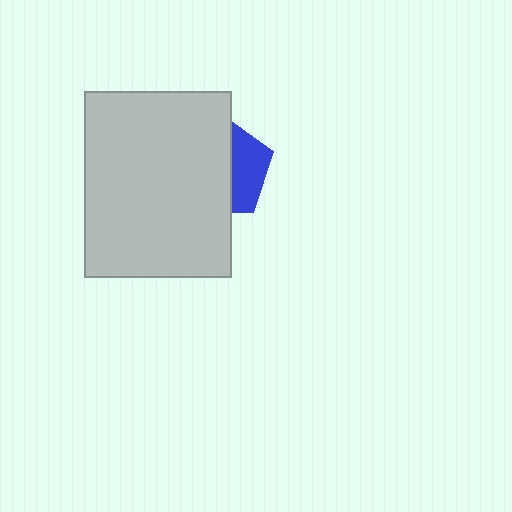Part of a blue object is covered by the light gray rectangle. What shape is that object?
It is a pentagon.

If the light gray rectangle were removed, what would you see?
You would see the complete blue pentagon.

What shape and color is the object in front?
The object in front is a light gray rectangle.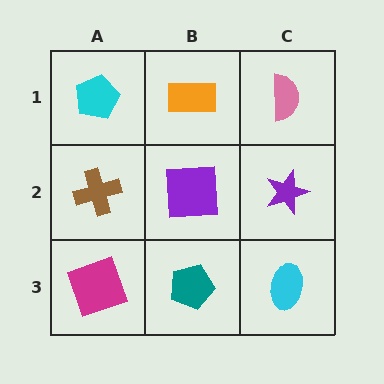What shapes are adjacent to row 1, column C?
A purple star (row 2, column C), an orange rectangle (row 1, column B).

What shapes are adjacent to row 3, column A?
A brown cross (row 2, column A), a teal pentagon (row 3, column B).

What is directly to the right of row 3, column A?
A teal pentagon.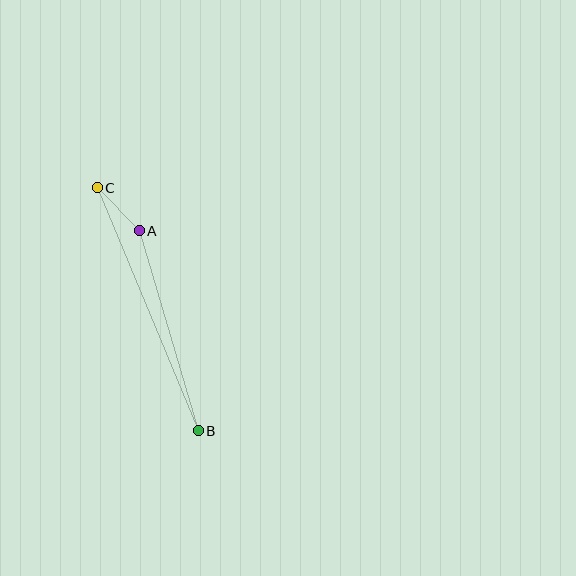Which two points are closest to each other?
Points A and C are closest to each other.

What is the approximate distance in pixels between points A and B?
The distance between A and B is approximately 209 pixels.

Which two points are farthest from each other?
Points B and C are farthest from each other.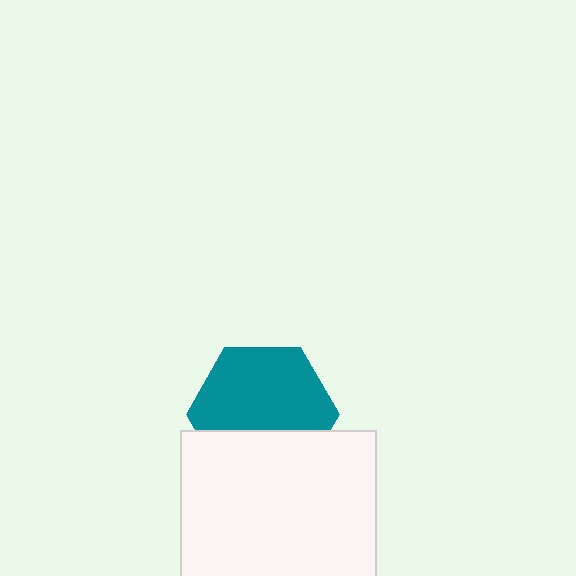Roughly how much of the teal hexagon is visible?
About half of it is visible (roughly 64%).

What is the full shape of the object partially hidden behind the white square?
The partially hidden object is a teal hexagon.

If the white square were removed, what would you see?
You would see the complete teal hexagon.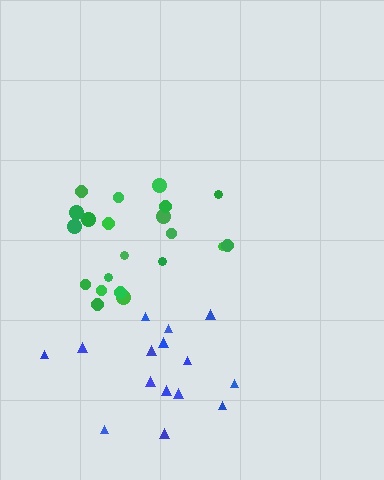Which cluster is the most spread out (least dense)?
Blue.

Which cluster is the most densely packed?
Green.